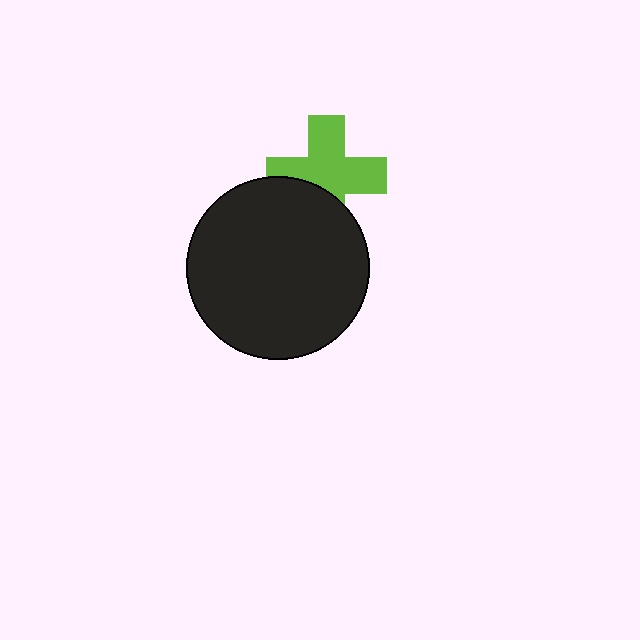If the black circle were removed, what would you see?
You would see the complete lime cross.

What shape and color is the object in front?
The object in front is a black circle.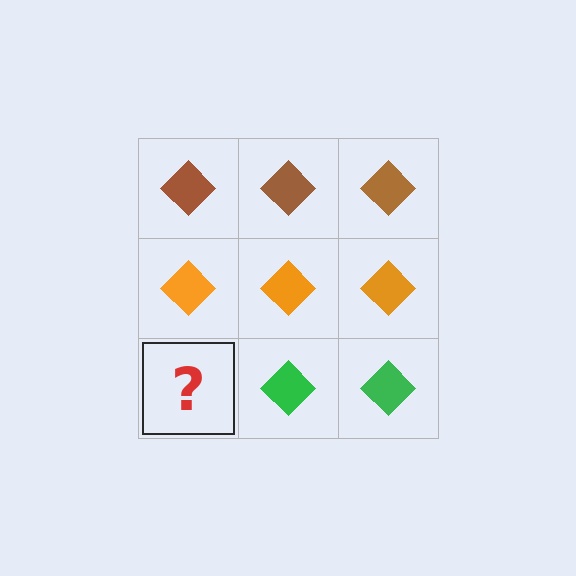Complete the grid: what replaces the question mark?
The question mark should be replaced with a green diamond.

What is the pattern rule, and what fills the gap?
The rule is that each row has a consistent color. The gap should be filled with a green diamond.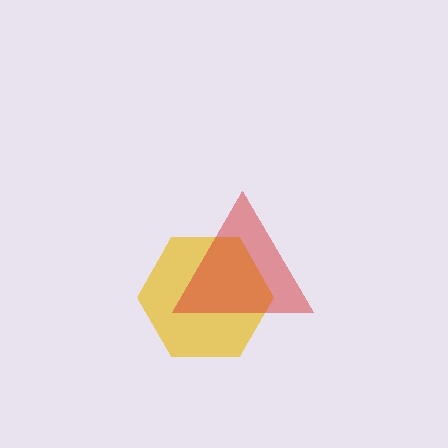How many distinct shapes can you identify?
There are 2 distinct shapes: a yellow hexagon, a red triangle.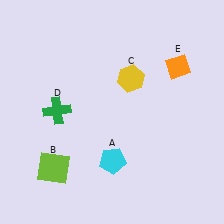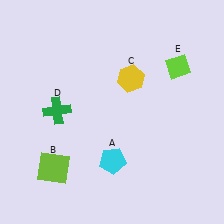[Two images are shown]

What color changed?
The diamond (E) changed from orange in Image 1 to lime in Image 2.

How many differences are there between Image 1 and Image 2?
There is 1 difference between the two images.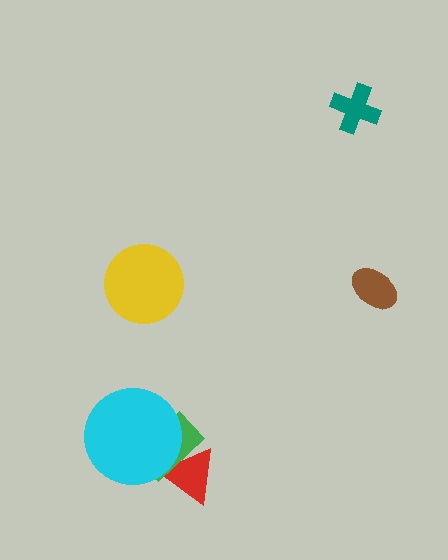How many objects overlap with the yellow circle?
0 objects overlap with the yellow circle.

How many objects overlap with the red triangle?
2 objects overlap with the red triangle.